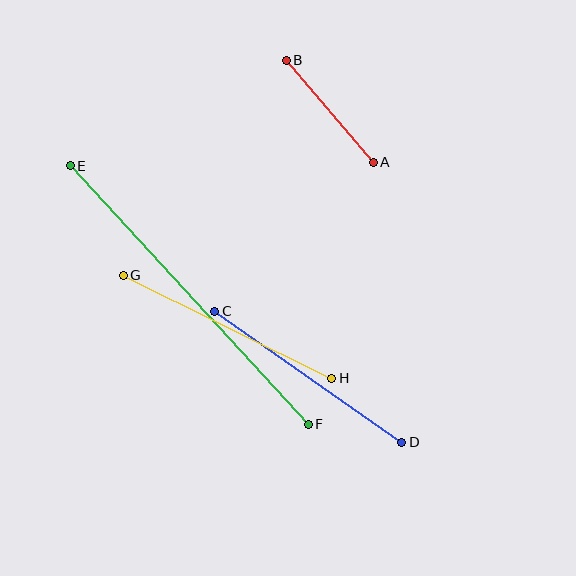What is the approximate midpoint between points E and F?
The midpoint is at approximately (189, 295) pixels.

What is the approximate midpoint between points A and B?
The midpoint is at approximately (330, 111) pixels.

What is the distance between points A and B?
The distance is approximately 134 pixels.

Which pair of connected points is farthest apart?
Points E and F are farthest apart.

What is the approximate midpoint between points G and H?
The midpoint is at approximately (227, 327) pixels.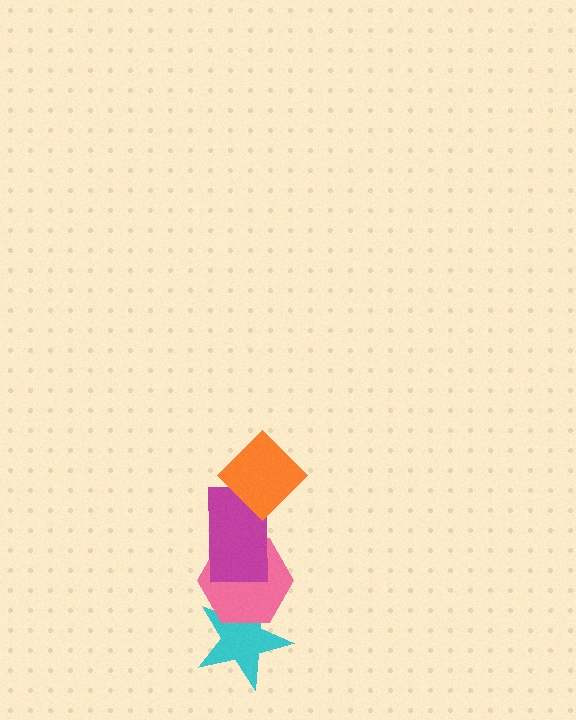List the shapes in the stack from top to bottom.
From top to bottom: the orange diamond, the magenta rectangle, the pink hexagon, the cyan star.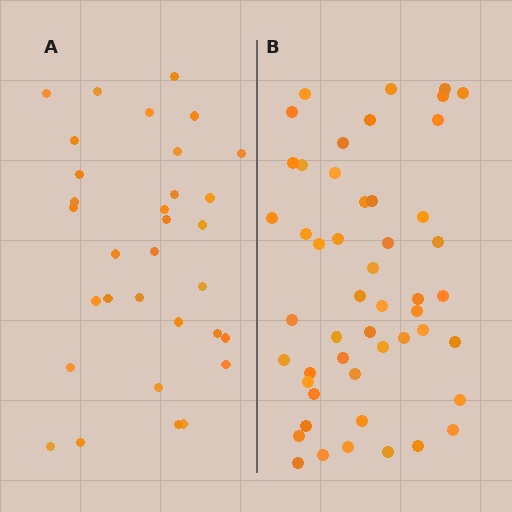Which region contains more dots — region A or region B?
Region B (the right region) has more dots.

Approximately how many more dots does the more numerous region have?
Region B has approximately 20 more dots than region A.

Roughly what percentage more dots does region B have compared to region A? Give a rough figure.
About 55% more.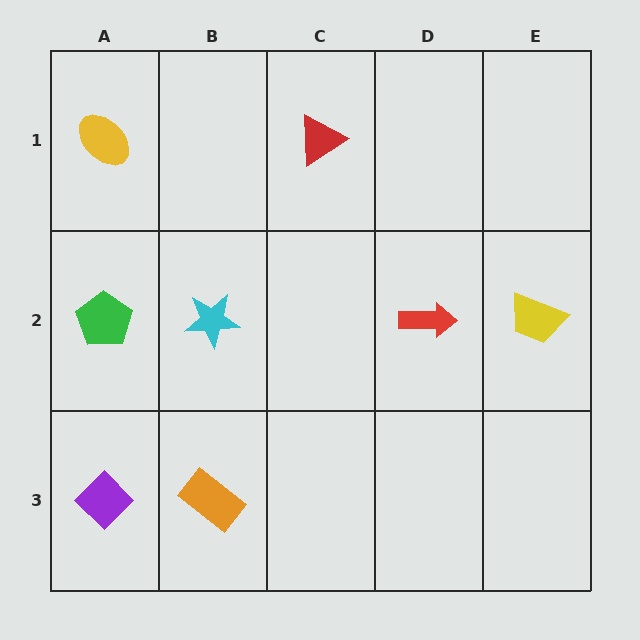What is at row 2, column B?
A cyan star.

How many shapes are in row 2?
4 shapes.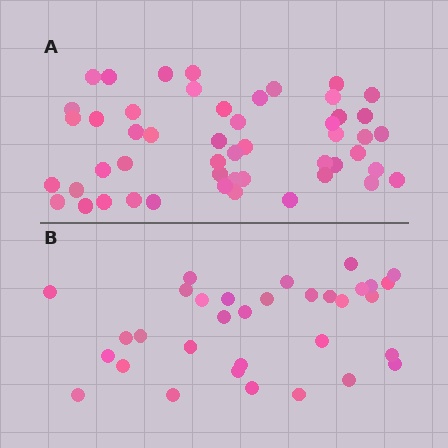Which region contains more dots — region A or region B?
Region A (the top region) has more dots.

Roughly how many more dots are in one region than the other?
Region A has approximately 15 more dots than region B.